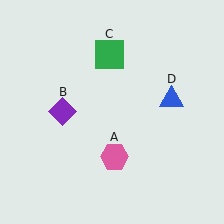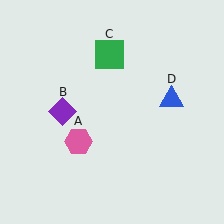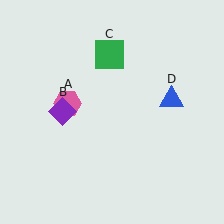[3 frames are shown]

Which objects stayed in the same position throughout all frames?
Purple diamond (object B) and green square (object C) and blue triangle (object D) remained stationary.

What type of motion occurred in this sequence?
The pink hexagon (object A) rotated clockwise around the center of the scene.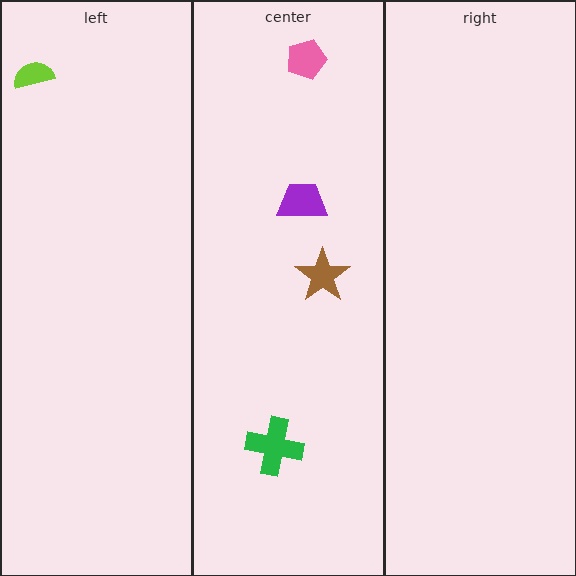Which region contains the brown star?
The center region.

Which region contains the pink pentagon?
The center region.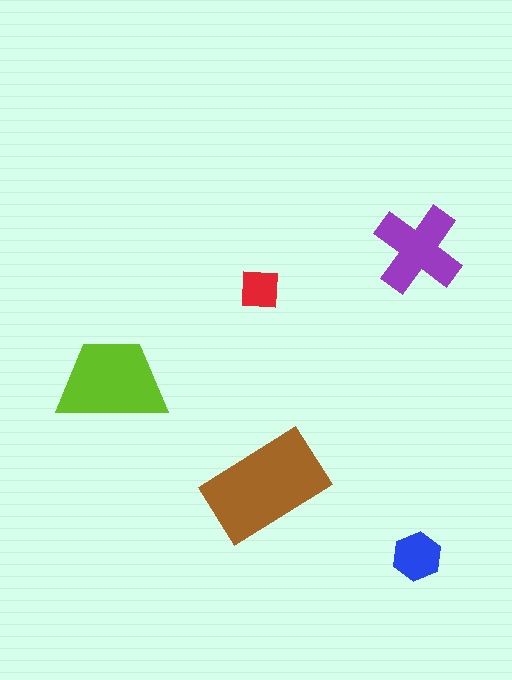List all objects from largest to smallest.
The brown rectangle, the lime trapezoid, the purple cross, the blue hexagon, the red square.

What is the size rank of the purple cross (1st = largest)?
3rd.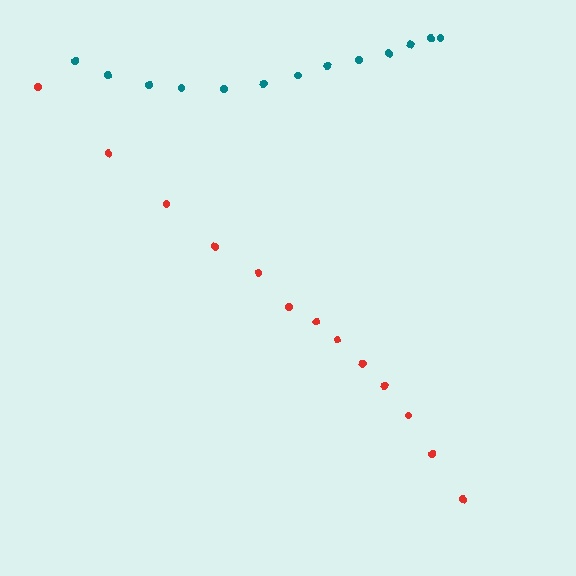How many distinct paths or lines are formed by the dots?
There are 2 distinct paths.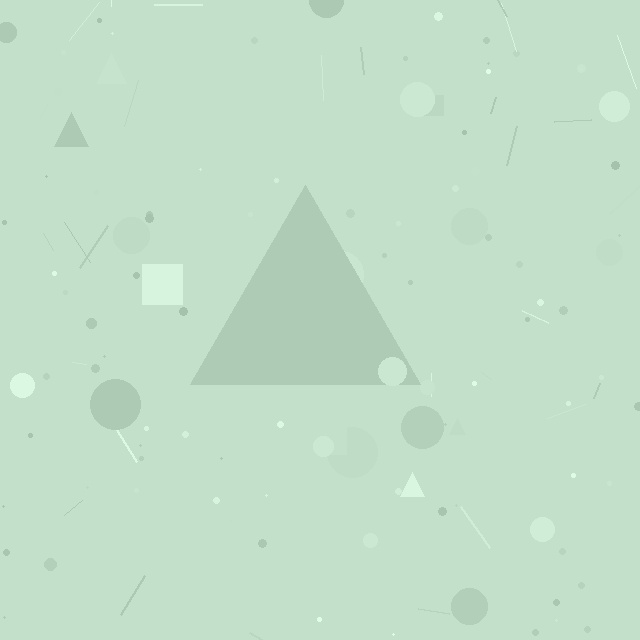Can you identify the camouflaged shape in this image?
The camouflaged shape is a triangle.